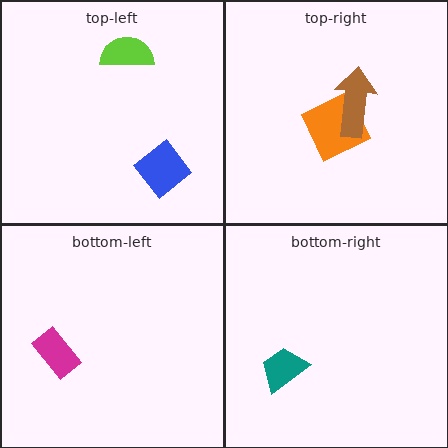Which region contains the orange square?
The top-right region.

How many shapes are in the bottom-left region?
1.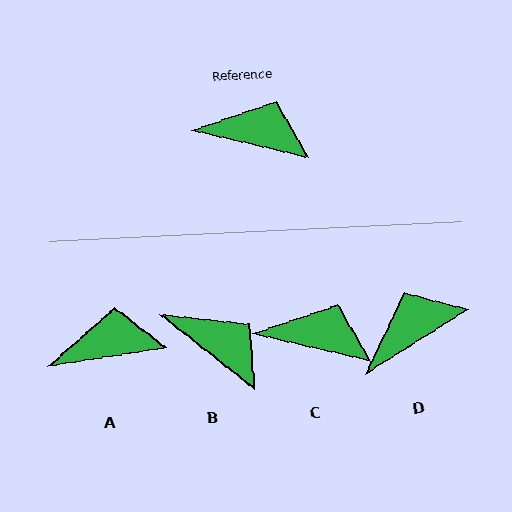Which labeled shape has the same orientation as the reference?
C.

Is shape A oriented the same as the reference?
No, it is off by about 22 degrees.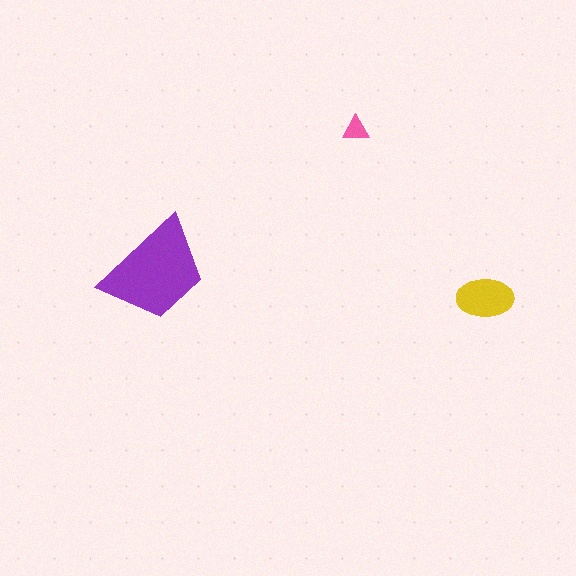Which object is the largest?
The purple trapezoid.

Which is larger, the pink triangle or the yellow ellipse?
The yellow ellipse.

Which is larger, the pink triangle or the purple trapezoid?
The purple trapezoid.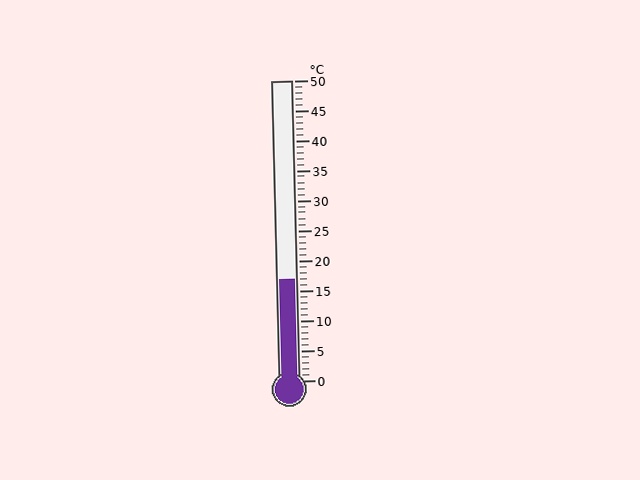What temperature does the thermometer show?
The thermometer shows approximately 17°C.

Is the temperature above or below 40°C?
The temperature is below 40°C.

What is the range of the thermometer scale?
The thermometer scale ranges from 0°C to 50°C.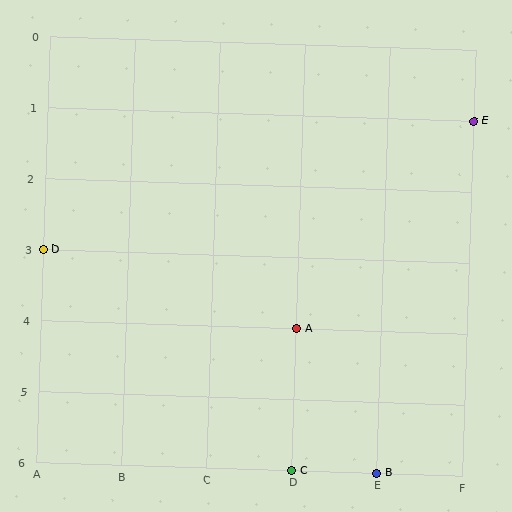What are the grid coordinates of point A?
Point A is at grid coordinates (D, 4).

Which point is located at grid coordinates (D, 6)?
Point C is at (D, 6).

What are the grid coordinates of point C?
Point C is at grid coordinates (D, 6).